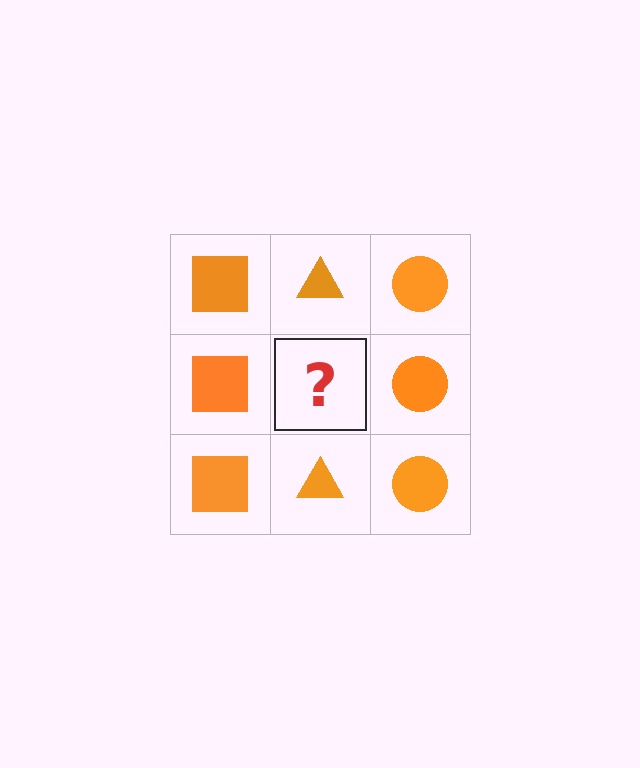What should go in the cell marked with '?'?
The missing cell should contain an orange triangle.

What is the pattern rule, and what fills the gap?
The rule is that each column has a consistent shape. The gap should be filled with an orange triangle.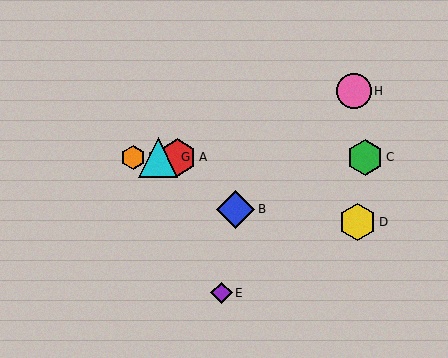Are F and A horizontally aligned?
Yes, both are at y≈157.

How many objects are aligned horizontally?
4 objects (A, C, F, G) are aligned horizontally.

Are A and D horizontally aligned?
No, A is at y≈157 and D is at y≈222.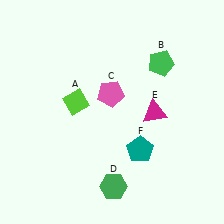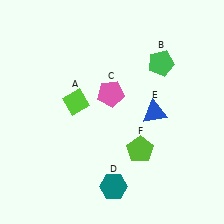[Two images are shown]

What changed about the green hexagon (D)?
In Image 1, D is green. In Image 2, it changed to teal.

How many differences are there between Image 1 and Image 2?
There are 3 differences between the two images.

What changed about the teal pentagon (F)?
In Image 1, F is teal. In Image 2, it changed to lime.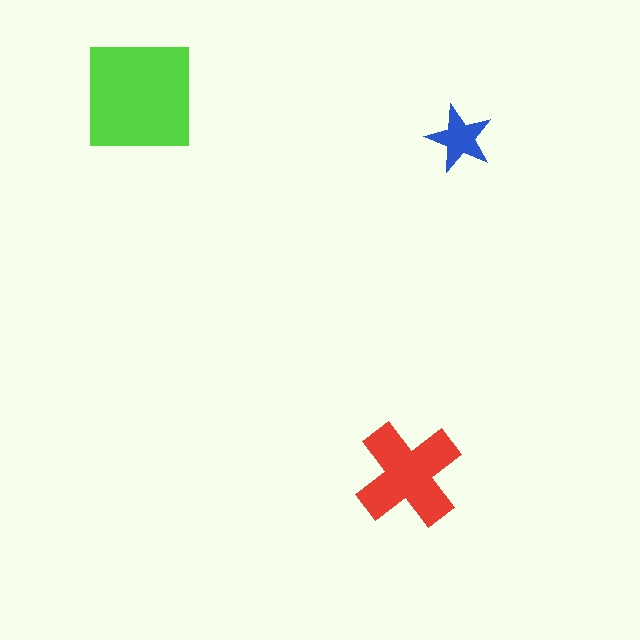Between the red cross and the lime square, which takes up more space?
The lime square.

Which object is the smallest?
The blue star.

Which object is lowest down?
The red cross is bottommost.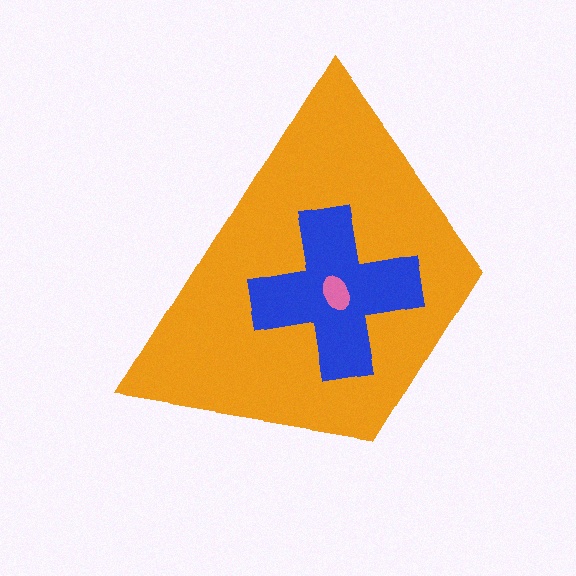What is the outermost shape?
The orange trapezoid.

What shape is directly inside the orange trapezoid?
The blue cross.